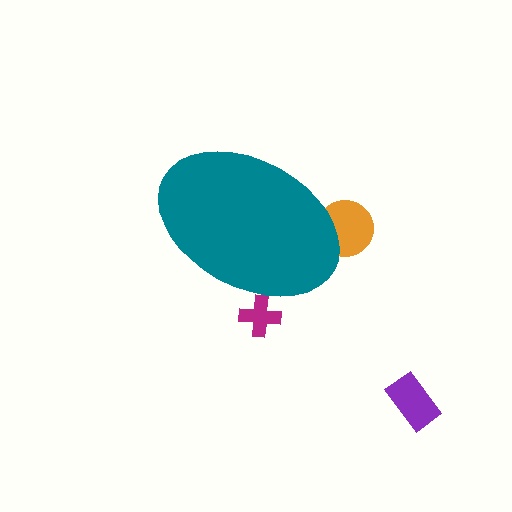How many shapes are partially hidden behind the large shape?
2 shapes are partially hidden.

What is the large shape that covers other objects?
A teal ellipse.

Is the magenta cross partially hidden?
Yes, the magenta cross is partially hidden behind the teal ellipse.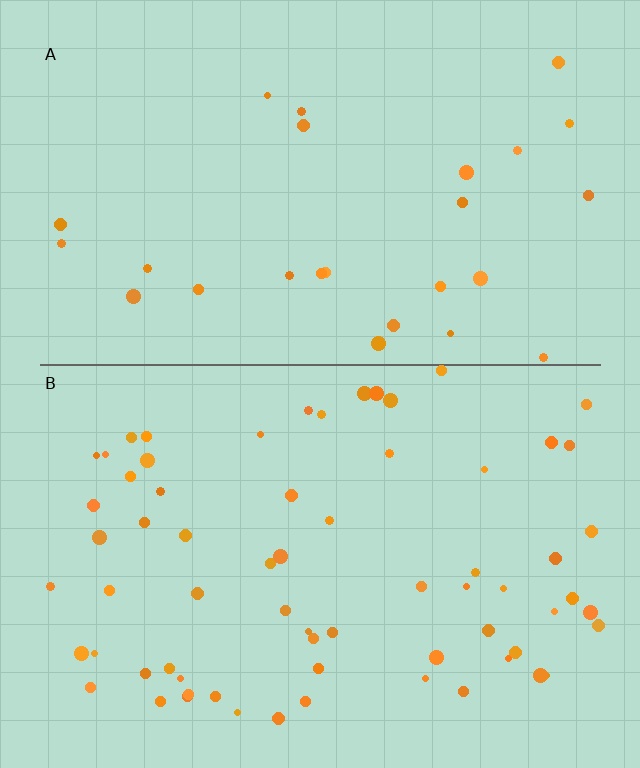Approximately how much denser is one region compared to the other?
Approximately 2.6× — region B over region A.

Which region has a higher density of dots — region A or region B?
B (the bottom).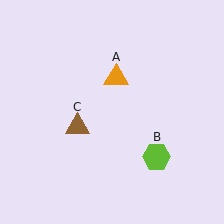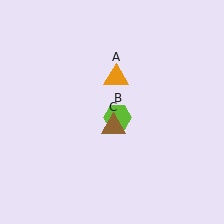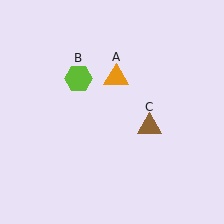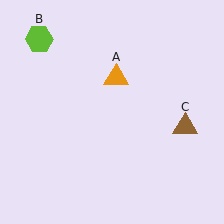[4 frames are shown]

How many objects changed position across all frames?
2 objects changed position: lime hexagon (object B), brown triangle (object C).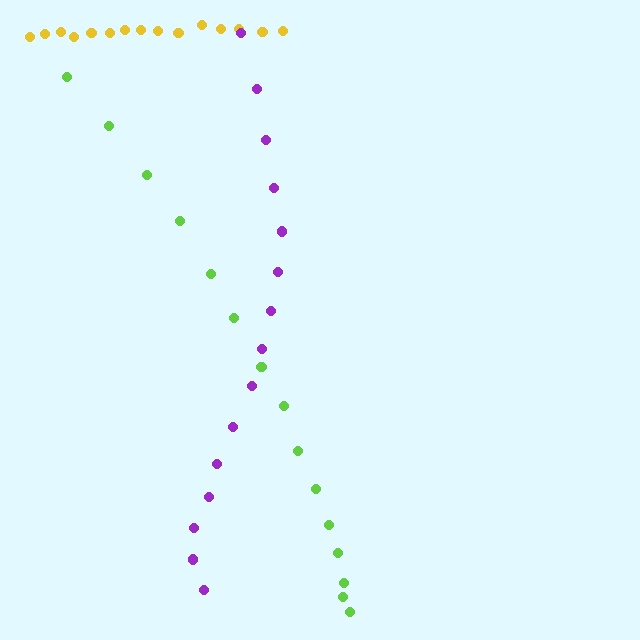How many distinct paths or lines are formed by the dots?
There are 3 distinct paths.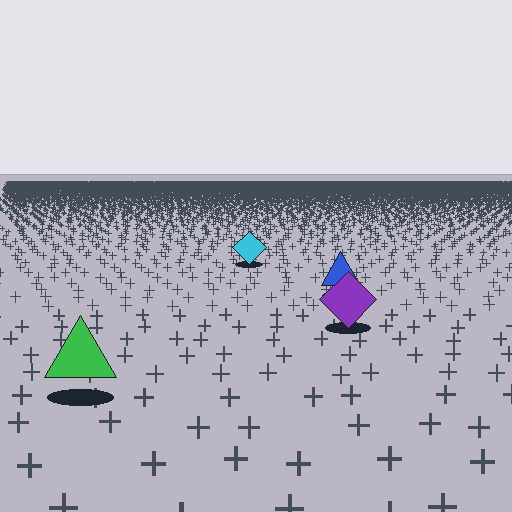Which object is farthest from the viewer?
The cyan diamond is farthest from the viewer. It appears smaller and the ground texture around it is denser.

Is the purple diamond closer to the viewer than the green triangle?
No. The green triangle is closer — you can tell from the texture gradient: the ground texture is coarser near it.